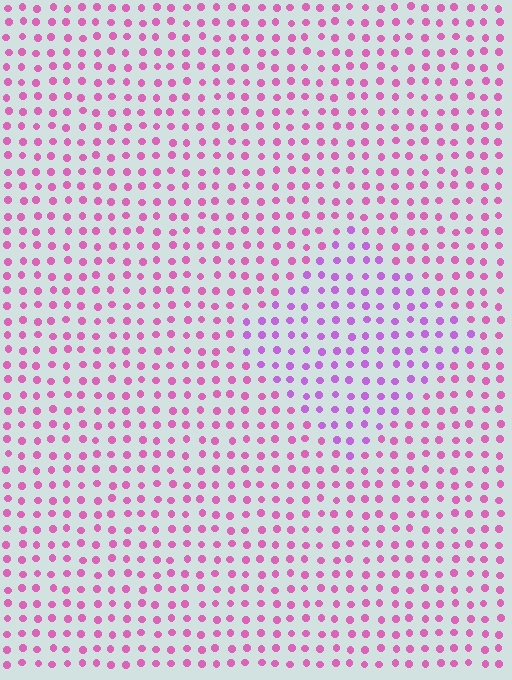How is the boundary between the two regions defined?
The boundary is defined purely by a slight shift in hue (about 30 degrees). Spacing, size, and orientation are identical on both sides.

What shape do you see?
I see a diamond.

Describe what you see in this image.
The image is filled with small pink elements in a uniform arrangement. A diamond-shaped region is visible where the elements are tinted to a slightly different hue, forming a subtle color boundary.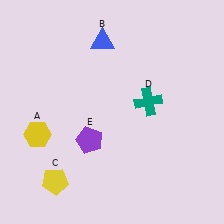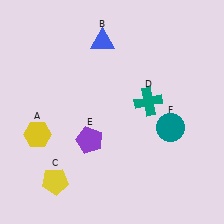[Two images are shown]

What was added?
A teal circle (F) was added in Image 2.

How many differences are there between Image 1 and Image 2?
There is 1 difference between the two images.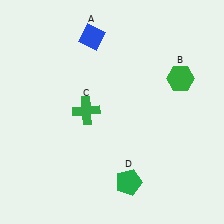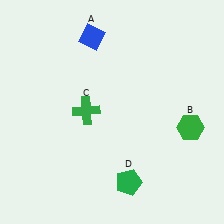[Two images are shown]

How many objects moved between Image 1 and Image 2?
1 object moved between the two images.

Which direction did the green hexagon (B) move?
The green hexagon (B) moved down.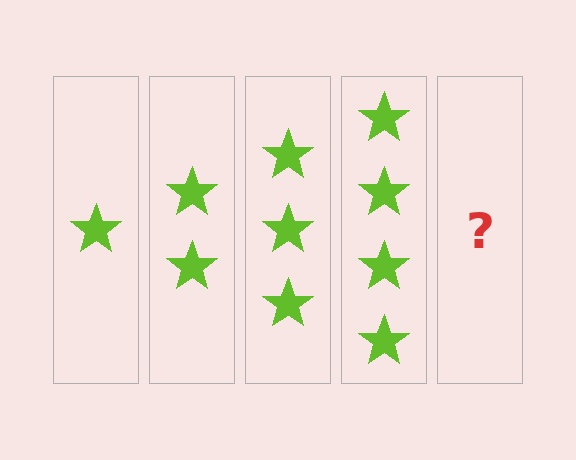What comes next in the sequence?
The next element should be 5 stars.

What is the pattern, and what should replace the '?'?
The pattern is that each step adds one more star. The '?' should be 5 stars.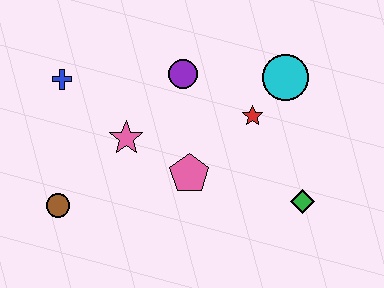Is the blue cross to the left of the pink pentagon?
Yes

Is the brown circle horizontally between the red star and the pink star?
No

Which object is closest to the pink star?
The pink pentagon is closest to the pink star.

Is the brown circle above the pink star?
No